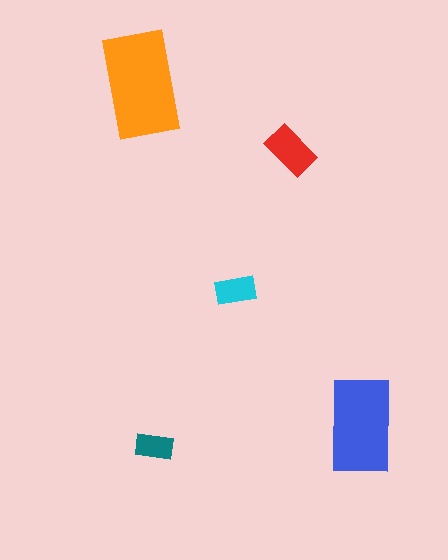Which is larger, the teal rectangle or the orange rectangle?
The orange one.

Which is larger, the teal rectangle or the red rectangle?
The red one.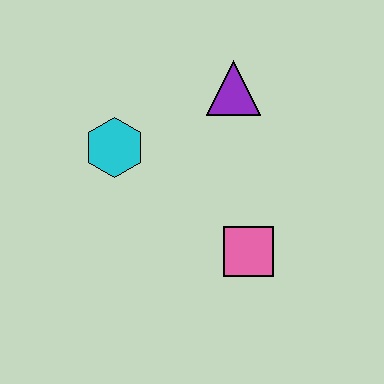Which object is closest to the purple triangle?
The cyan hexagon is closest to the purple triangle.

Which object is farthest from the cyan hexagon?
The pink square is farthest from the cyan hexagon.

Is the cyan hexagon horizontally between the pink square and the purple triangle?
No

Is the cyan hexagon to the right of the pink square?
No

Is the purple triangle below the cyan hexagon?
No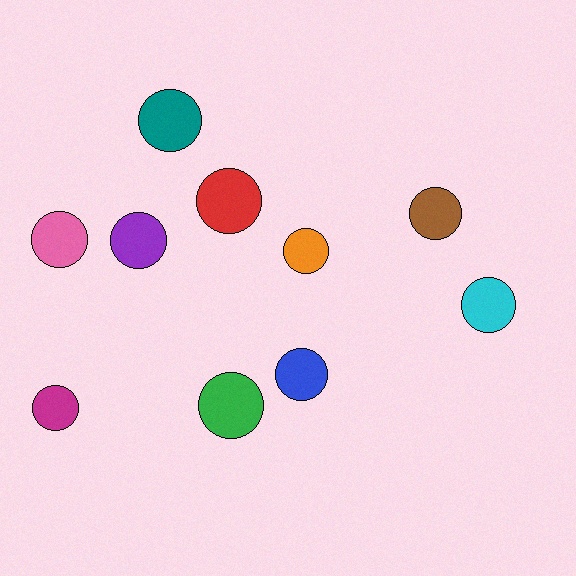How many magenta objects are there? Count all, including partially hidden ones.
There is 1 magenta object.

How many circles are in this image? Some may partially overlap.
There are 10 circles.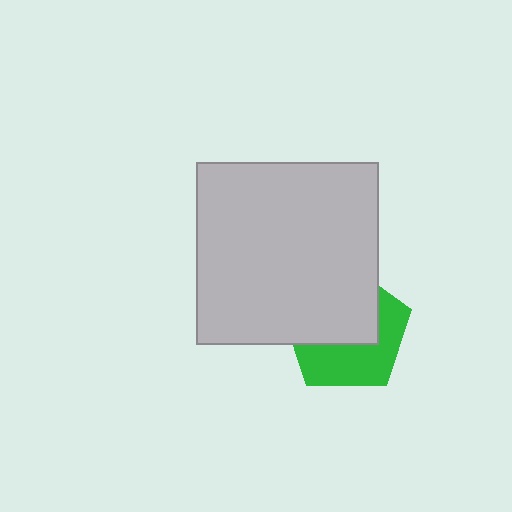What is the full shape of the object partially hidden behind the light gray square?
The partially hidden object is a green pentagon.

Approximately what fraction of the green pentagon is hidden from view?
Roughly 54% of the green pentagon is hidden behind the light gray square.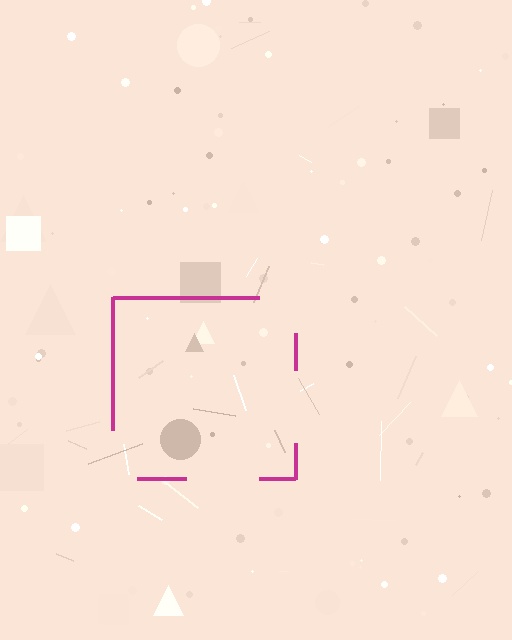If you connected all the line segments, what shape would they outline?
They would outline a square.